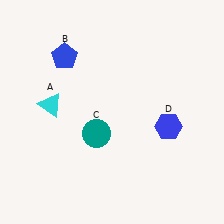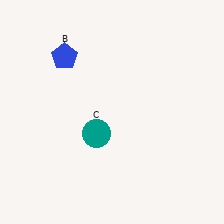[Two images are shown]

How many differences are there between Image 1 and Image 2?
There are 2 differences between the two images.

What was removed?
The blue hexagon (D), the cyan triangle (A) were removed in Image 2.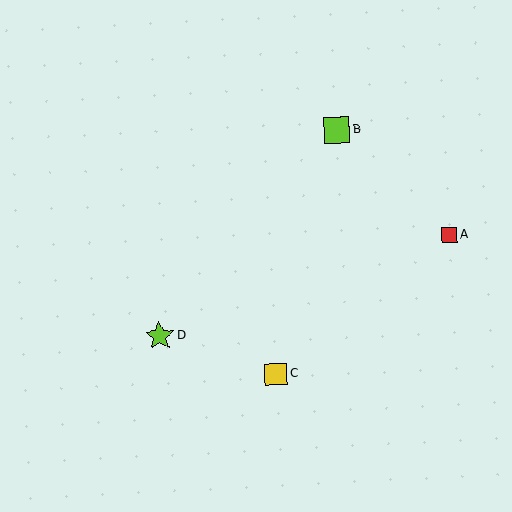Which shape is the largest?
The lime star (labeled D) is the largest.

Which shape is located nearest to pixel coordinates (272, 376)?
The yellow square (labeled C) at (276, 374) is nearest to that location.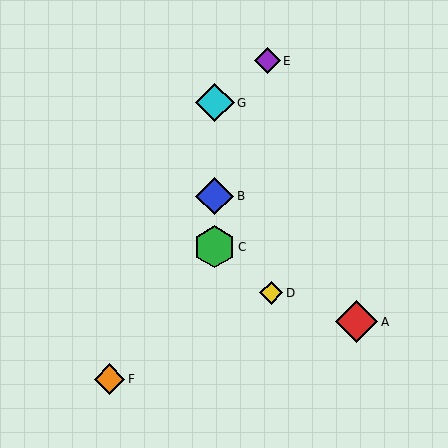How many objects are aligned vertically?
3 objects (B, C, G) are aligned vertically.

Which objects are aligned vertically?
Objects B, C, G are aligned vertically.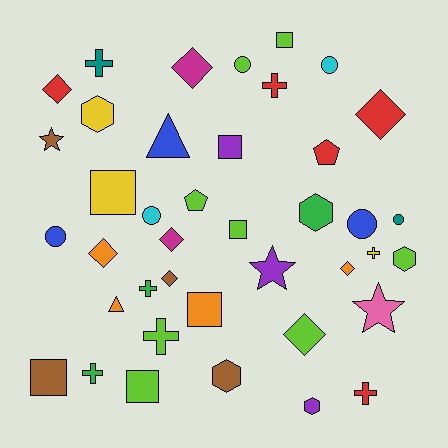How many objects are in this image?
There are 40 objects.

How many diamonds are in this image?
There are 8 diamonds.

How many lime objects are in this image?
There are 8 lime objects.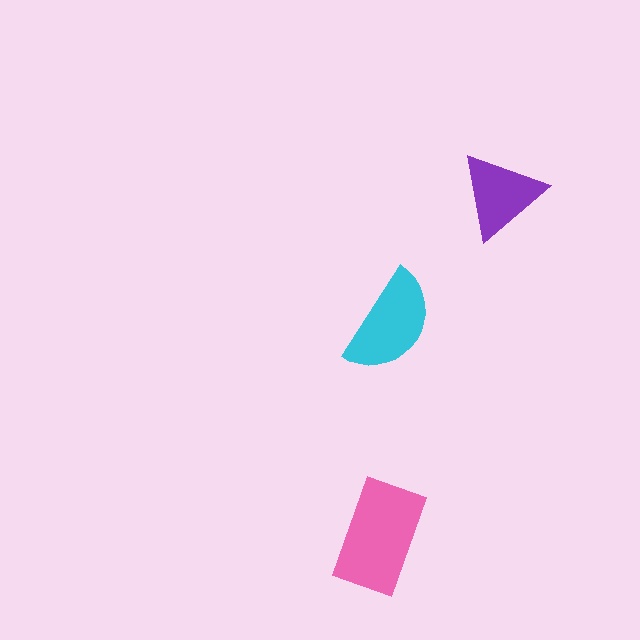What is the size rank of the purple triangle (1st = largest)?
3rd.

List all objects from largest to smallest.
The pink rectangle, the cyan semicircle, the purple triangle.